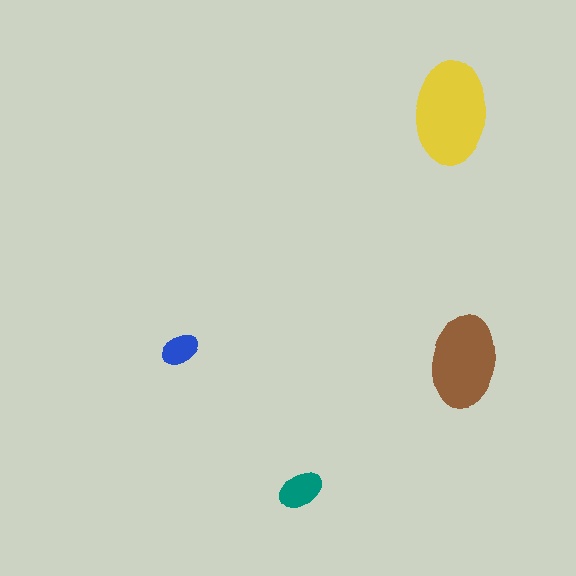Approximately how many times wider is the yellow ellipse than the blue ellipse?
About 2.5 times wider.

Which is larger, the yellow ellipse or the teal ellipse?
The yellow one.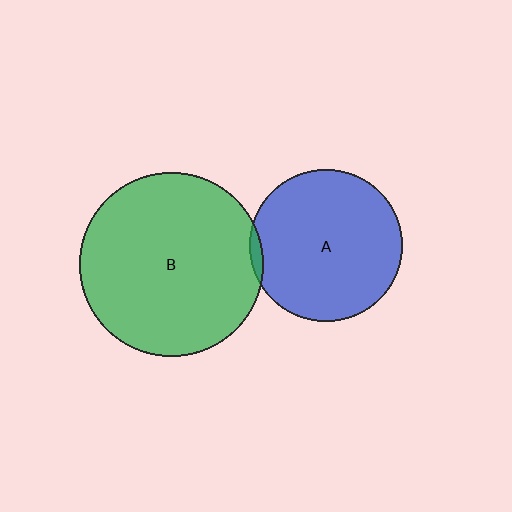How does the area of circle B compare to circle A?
Approximately 1.4 times.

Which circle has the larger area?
Circle B (green).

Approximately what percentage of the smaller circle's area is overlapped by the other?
Approximately 5%.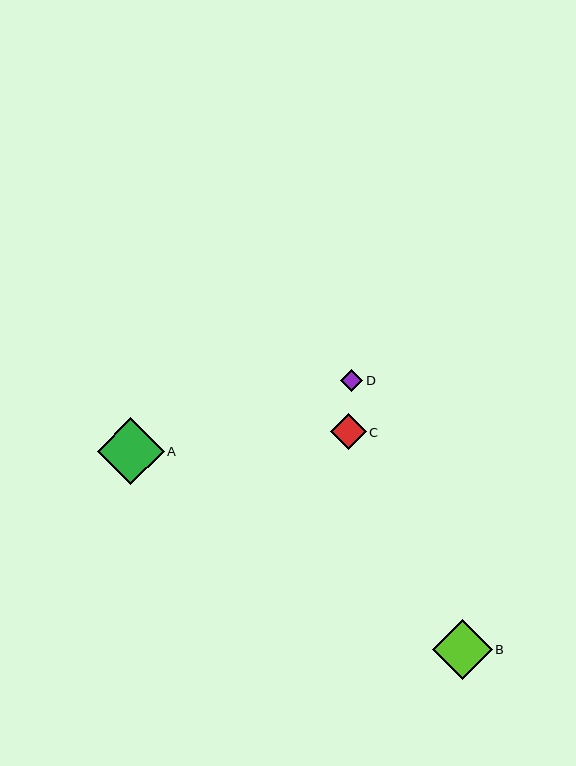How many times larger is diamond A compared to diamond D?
Diamond A is approximately 3.0 times the size of diamond D.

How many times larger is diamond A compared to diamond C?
Diamond A is approximately 1.9 times the size of diamond C.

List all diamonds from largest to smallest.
From largest to smallest: A, B, C, D.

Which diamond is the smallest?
Diamond D is the smallest with a size of approximately 22 pixels.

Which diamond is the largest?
Diamond A is the largest with a size of approximately 67 pixels.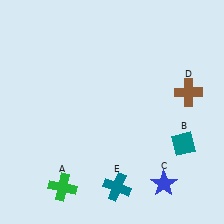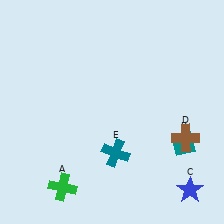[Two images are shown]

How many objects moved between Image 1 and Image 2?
3 objects moved between the two images.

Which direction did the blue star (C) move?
The blue star (C) moved right.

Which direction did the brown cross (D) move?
The brown cross (D) moved down.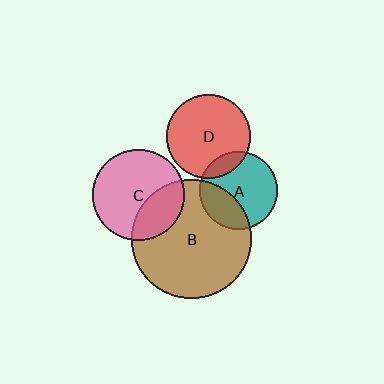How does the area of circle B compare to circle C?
Approximately 1.7 times.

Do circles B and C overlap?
Yes.